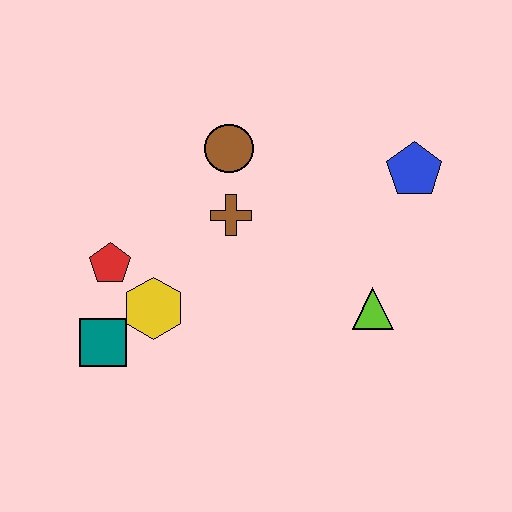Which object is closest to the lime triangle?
The blue pentagon is closest to the lime triangle.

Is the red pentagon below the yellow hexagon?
No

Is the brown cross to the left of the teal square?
No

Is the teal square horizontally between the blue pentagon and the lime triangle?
No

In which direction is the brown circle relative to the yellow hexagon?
The brown circle is above the yellow hexagon.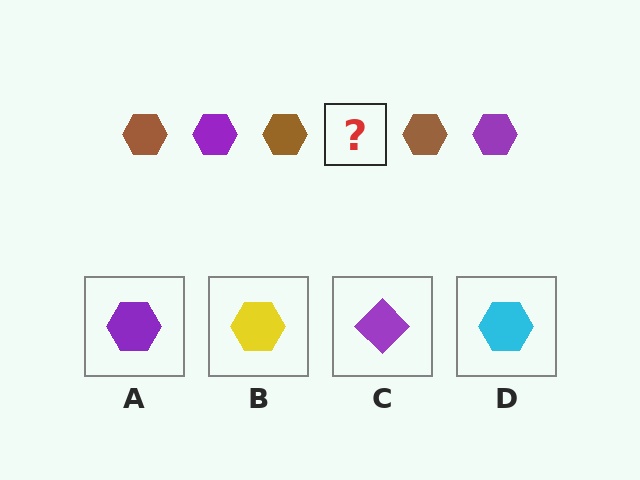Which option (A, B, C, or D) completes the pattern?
A.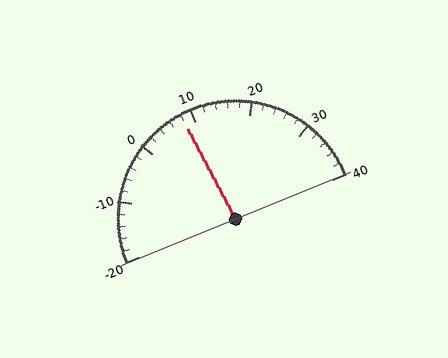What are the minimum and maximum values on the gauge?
The gauge ranges from -20 to 40.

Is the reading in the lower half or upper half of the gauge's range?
The reading is in the lower half of the range (-20 to 40).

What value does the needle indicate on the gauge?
The needle indicates approximately 8.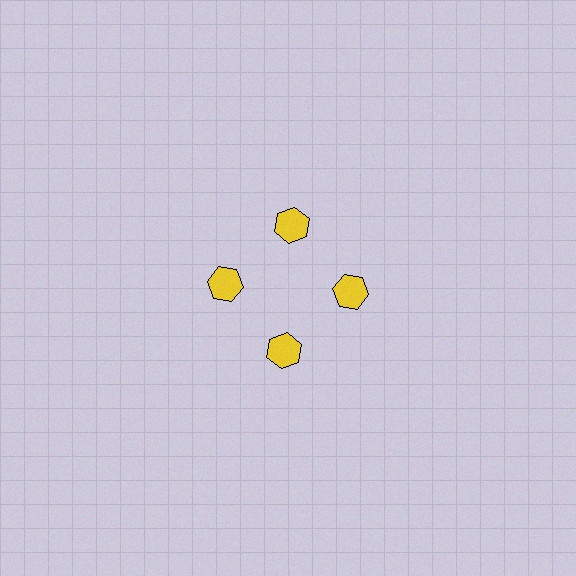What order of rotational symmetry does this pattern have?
This pattern has 4-fold rotational symmetry.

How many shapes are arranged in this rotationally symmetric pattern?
There are 4 shapes, arranged in 4 groups of 1.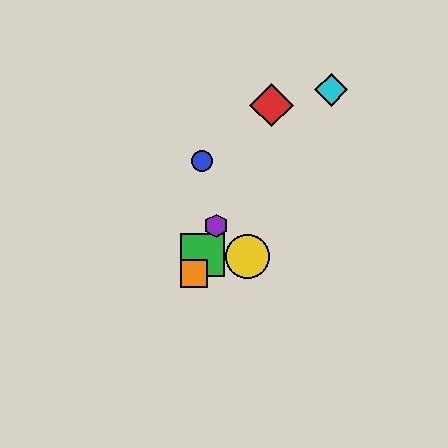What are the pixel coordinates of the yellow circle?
The yellow circle is at (248, 257).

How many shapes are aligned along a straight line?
4 shapes (the red diamond, the green square, the purple hexagon, the orange square) are aligned along a straight line.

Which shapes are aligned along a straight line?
The red diamond, the green square, the purple hexagon, the orange square are aligned along a straight line.